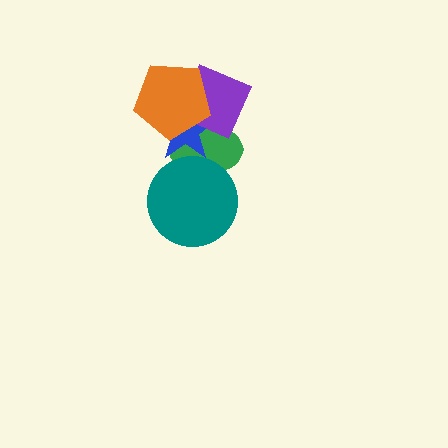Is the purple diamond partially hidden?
Yes, it is partially covered by another shape.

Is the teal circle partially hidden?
No, no other shape covers it.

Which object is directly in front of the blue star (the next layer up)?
The purple diamond is directly in front of the blue star.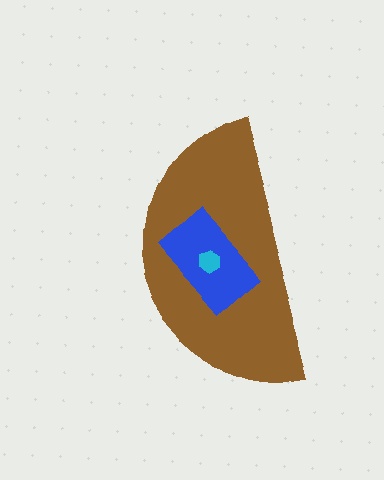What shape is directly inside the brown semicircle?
The blue rectangle.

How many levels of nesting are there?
3.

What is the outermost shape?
The brown semicircle.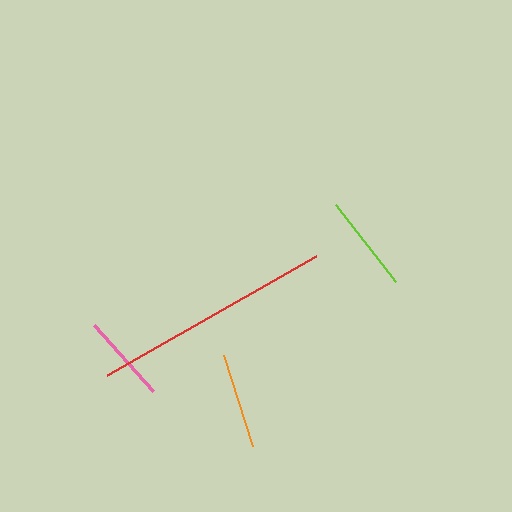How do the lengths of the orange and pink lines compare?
The orange and pink lines are approximately the same length.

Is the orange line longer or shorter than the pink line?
The orange line is longer than the pink line.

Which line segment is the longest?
The red line is the longest at approximately 241 pixels.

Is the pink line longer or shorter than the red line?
The red line is longer than the pink line.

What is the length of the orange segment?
The orange segment is approximately 96 pixels long.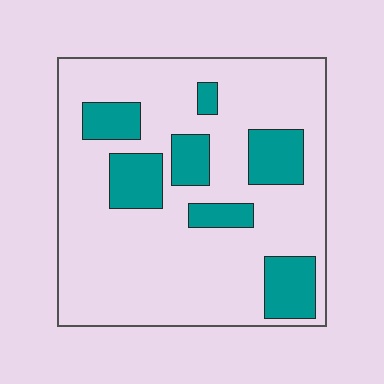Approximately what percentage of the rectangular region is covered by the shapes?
Approximately 20%.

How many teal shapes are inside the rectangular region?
7.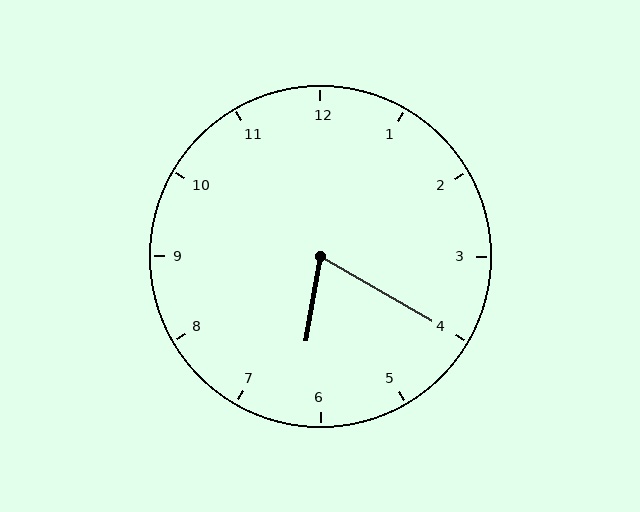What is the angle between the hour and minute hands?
Approximately 70 degrees.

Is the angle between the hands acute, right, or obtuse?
It is acute.